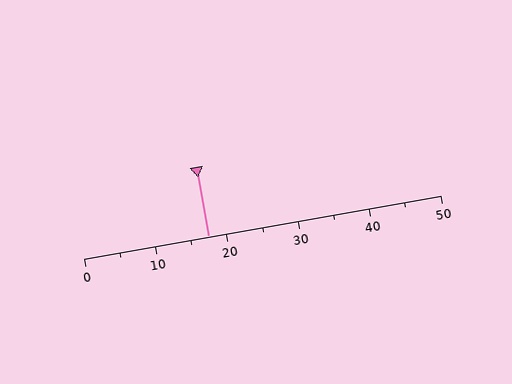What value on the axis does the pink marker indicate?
The marker indicates approximately 17.5.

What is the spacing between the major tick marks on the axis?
The major ticks are spaced 10 apart.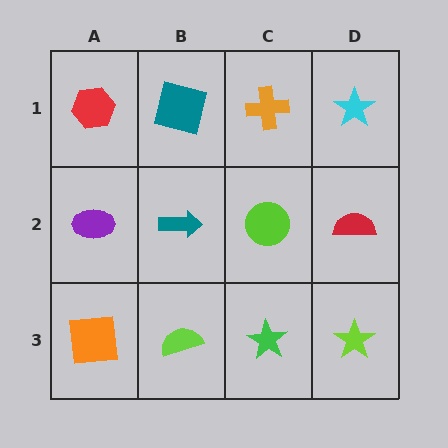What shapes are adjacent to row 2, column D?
A cyan star (row 1, column D), a lime star (row 3, column D), a lime circle (row 2, column C).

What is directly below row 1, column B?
A teal arrow.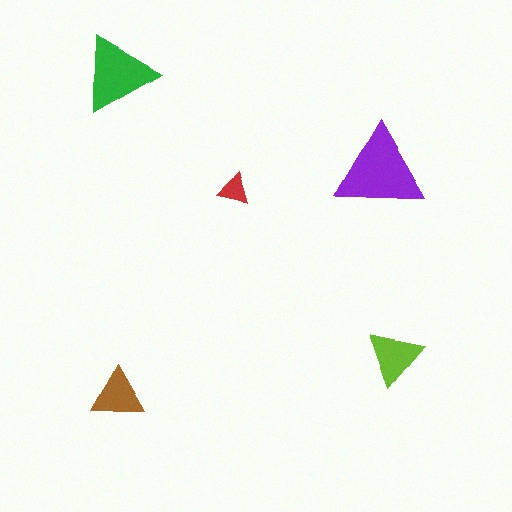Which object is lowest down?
The brown triangle is bottommost.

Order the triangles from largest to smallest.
the purple one, the green one, the lime one, the brown one, the red one.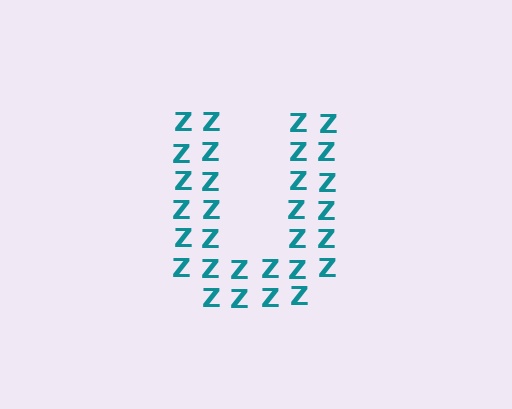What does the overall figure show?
The overall figure shows the letter U.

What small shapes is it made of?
It is made of small letter Z's.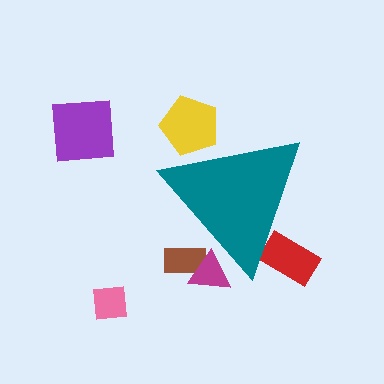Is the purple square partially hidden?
No, the purple square is fully visible.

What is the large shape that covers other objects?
A teal triangle.